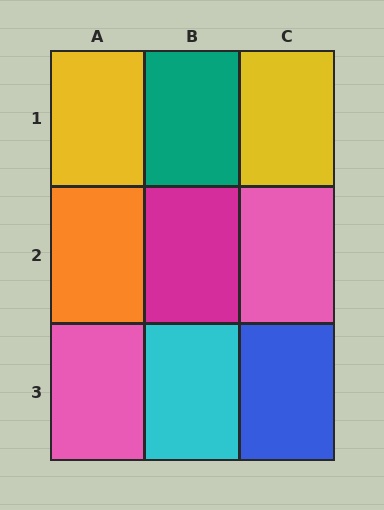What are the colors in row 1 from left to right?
Yellow, teal, yellow.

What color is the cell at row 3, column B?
Cyan.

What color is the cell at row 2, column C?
Pink.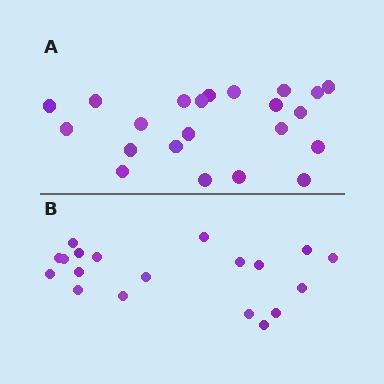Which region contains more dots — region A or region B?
Region A (the top region) has more dots.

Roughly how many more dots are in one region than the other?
Region A has just a few more — roughly 2 or 3 more dots than region B.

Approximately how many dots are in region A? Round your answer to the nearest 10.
About 20 dots. (The exact count is 22, which rounds to 20.)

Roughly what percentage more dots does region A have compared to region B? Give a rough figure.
About 15% more.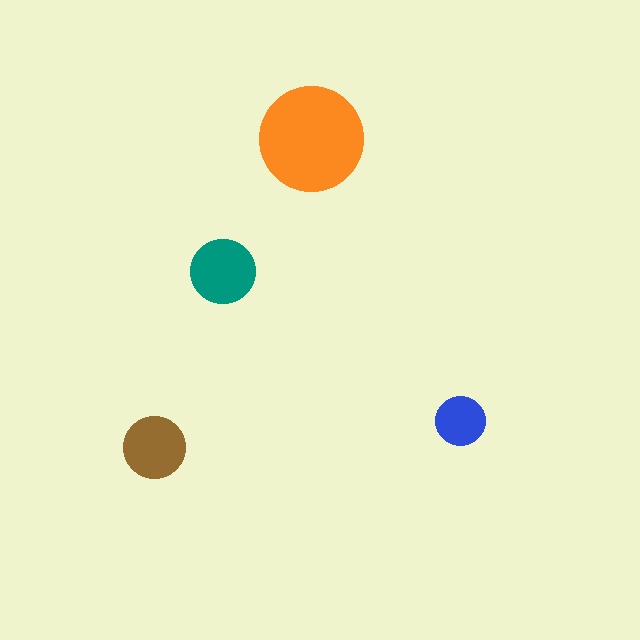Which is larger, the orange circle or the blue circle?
The orange one.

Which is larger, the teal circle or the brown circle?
The teal one.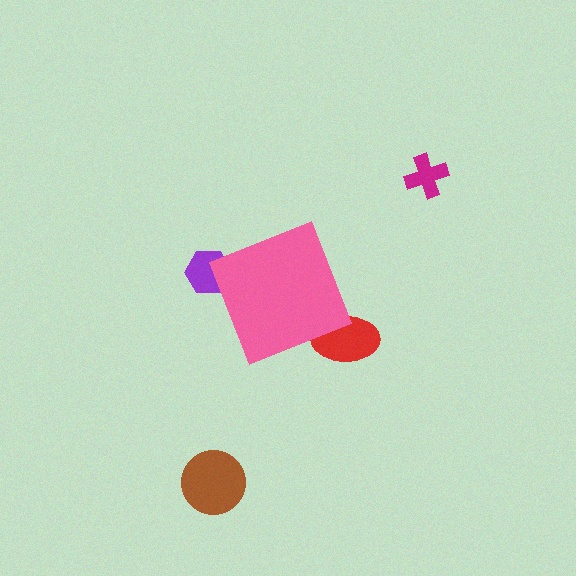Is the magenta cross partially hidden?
No, the magenta cross is fully visible.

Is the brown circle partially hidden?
No, the brown circle is fully visible.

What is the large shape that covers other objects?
A pink diamond.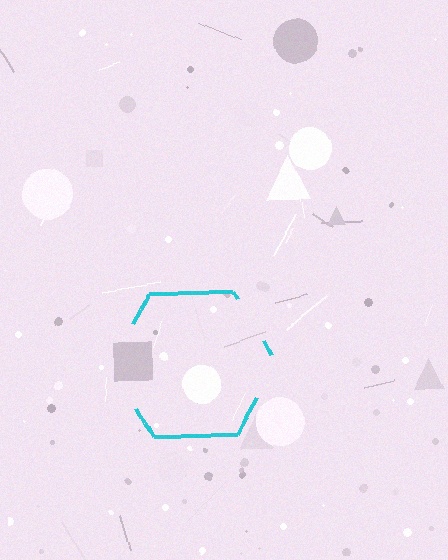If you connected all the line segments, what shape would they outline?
They would outline a hexagon.